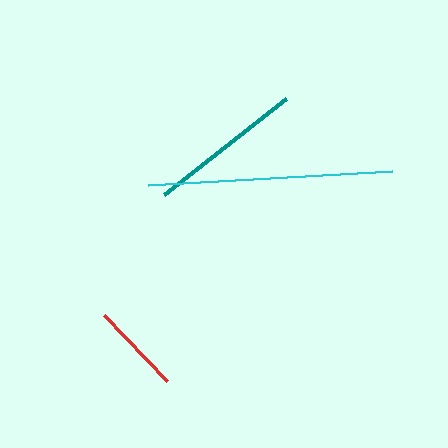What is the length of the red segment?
The red segment is approximately 91 pixels long.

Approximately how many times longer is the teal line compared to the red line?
The teal line is approximately 1.7 times the length of the red line.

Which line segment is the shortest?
The red line is the shortest at approximately 91 pixels.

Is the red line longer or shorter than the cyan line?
The cyan line is longer than the red line.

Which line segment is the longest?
The cyan line is the longest at approximately 244 pixels.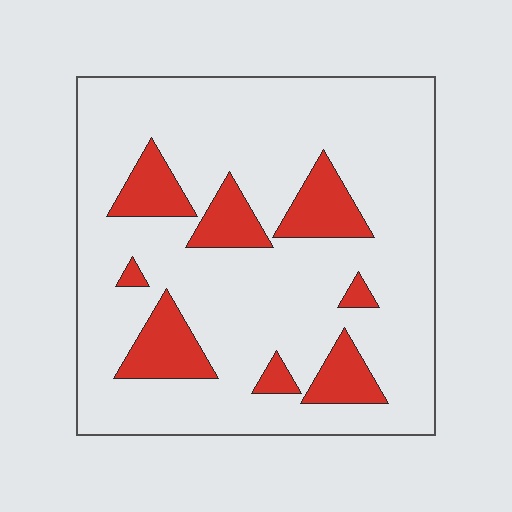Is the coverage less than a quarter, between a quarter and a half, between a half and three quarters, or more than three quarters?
Less than a quarter.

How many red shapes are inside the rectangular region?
8.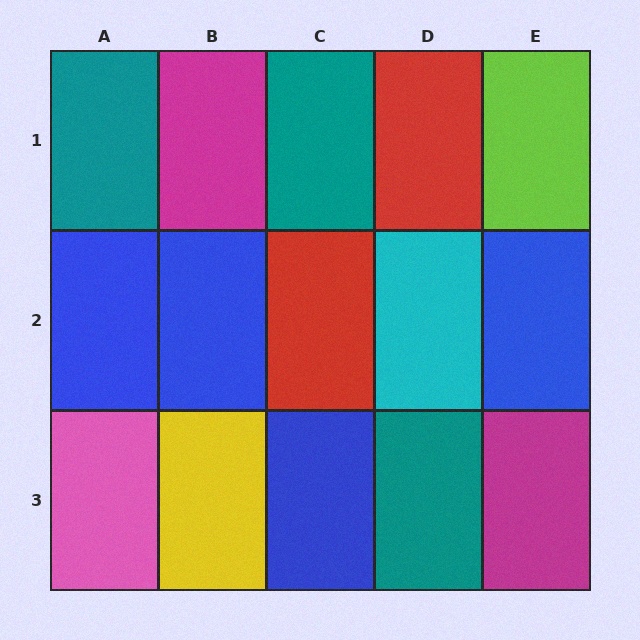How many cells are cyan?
1 cell is cyan.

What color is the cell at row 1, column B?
Magenta.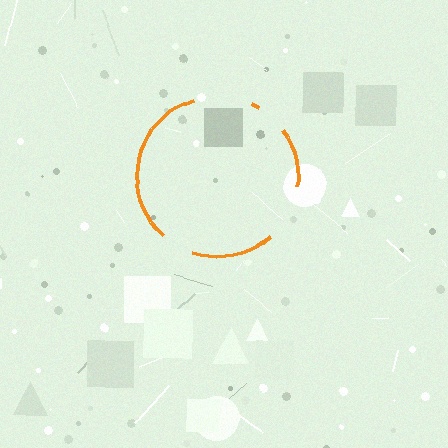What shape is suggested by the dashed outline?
The dashed outline suggests a circle.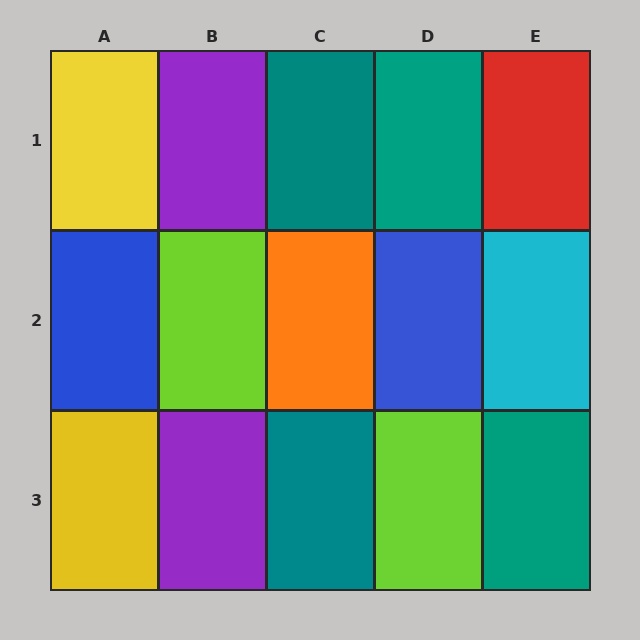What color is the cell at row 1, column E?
Red.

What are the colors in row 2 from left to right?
Blue, lime, orange, blue, cyan.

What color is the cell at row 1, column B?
Purple.